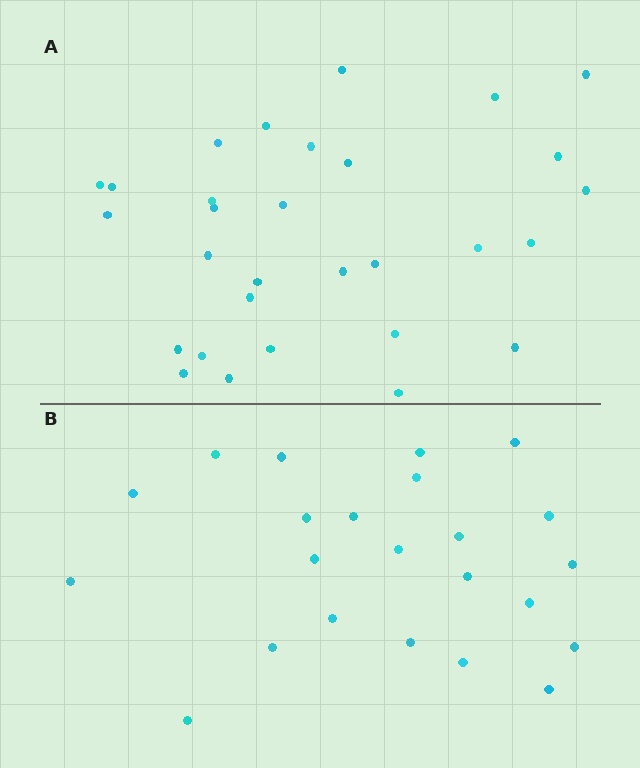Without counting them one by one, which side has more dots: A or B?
Region A (the top region) has more dots.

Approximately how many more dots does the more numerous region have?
Region A has roughly 8 or so more dots than region B.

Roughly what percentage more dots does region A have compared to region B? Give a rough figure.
About 30% more.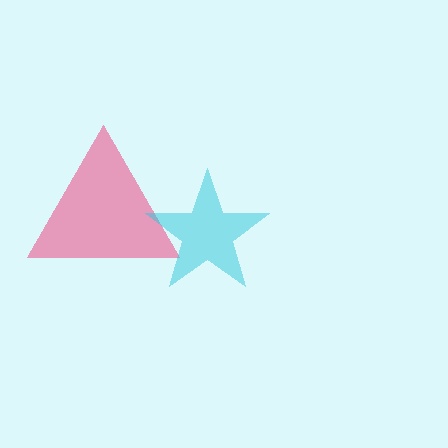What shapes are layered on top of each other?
The layered shapes are: a pink triangle, a cyan star.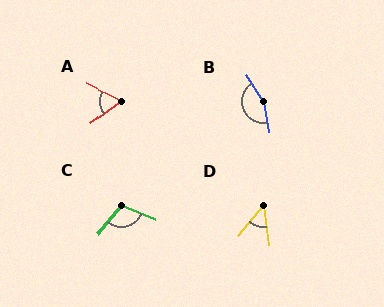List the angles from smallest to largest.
D (48°), A (63°), C (105°), B (158°).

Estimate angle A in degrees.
Approximately 63 degrees.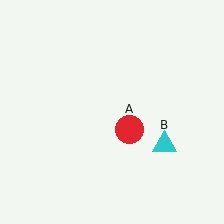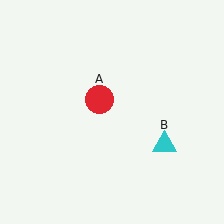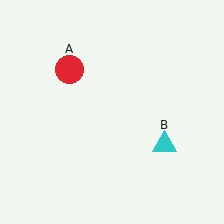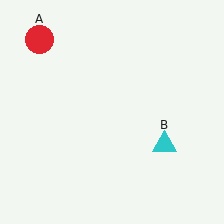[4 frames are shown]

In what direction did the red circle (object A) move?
The red circle (object A) moved up and to the left.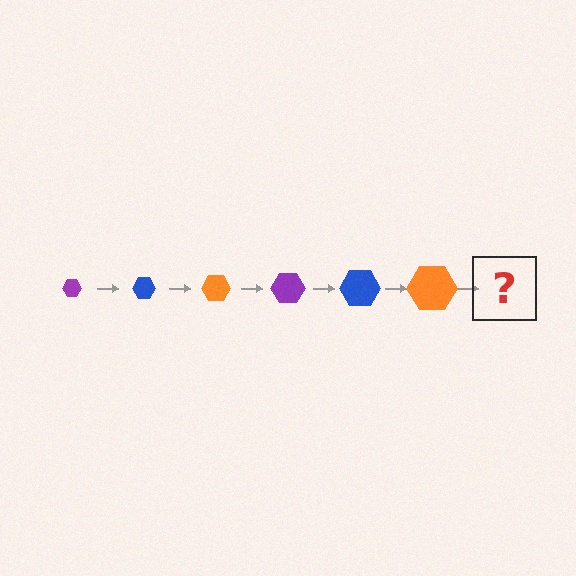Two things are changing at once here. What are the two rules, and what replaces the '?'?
The two rules are that the hexagon grows larger each step and the color cycles through purple, blue, and orange. The '?' should be a purple hexagon, larger than the previous one.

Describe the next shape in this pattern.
It should be a purple hexagon, larger than the previous one.